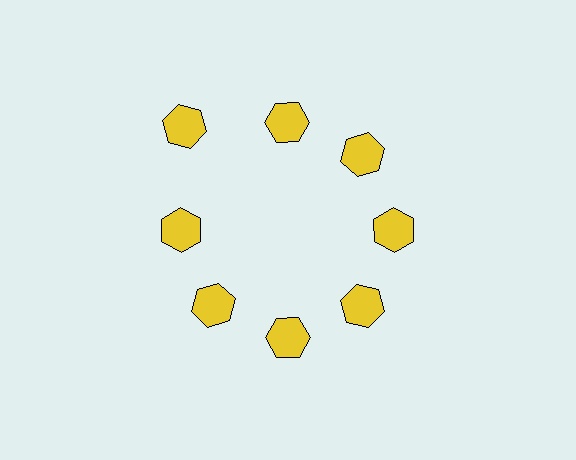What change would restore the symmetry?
The symmetry would be restored by moving it inward, back onto the ring so that all 8 hexagons sit at equal angles and equal distance from the center.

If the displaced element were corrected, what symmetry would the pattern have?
It would have 8-fold rotational symmetry — the pattern would map onto itself every 45 degrees.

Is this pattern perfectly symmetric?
No. The 8 yellow hexagons are arranged in a ring, but one element near the 10 o'clock position is pushed outward from the center, breaking the 8-fold rotational symmetry.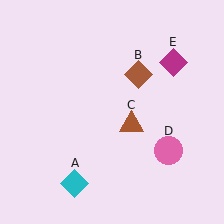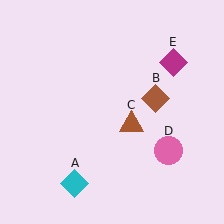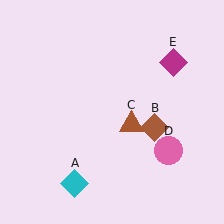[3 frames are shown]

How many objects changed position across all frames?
1 object changed position: brown diamond (object B).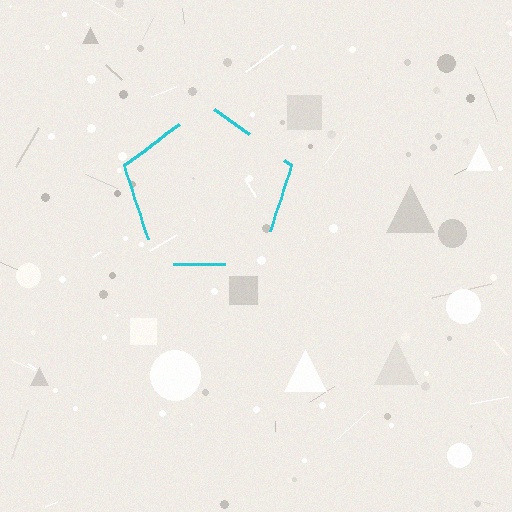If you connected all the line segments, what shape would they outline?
They would outline a pentagon.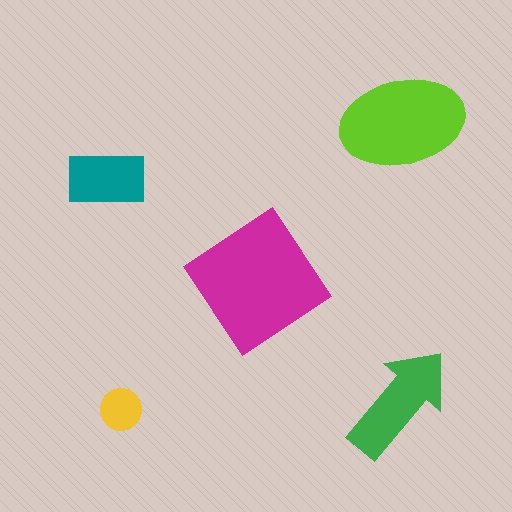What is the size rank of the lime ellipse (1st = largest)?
2nd.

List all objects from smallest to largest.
The yellow circle, the teal rectangle, the green arrow, the lime ellipse, the magenta diamond.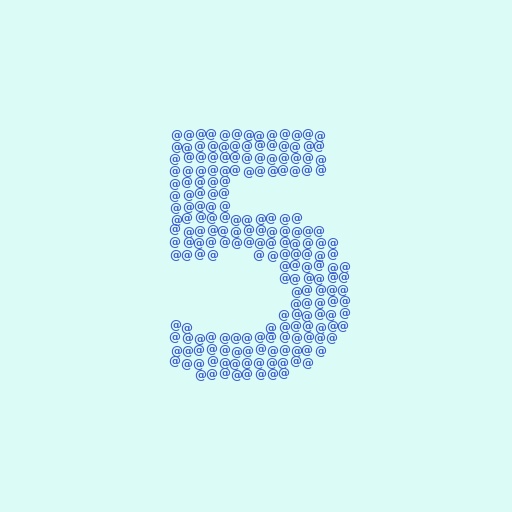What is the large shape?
The large shape is the digit 5.